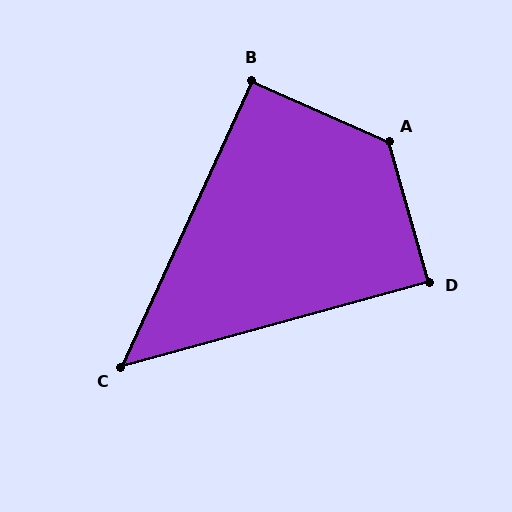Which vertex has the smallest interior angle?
C, at approximately 50 degrees.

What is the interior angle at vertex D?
Approximately 89 degrees (approximately right).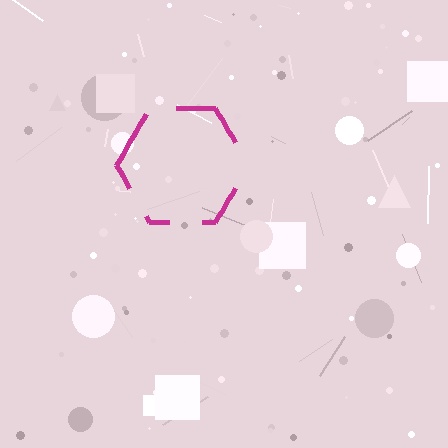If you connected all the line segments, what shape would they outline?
They would outline a hexagon.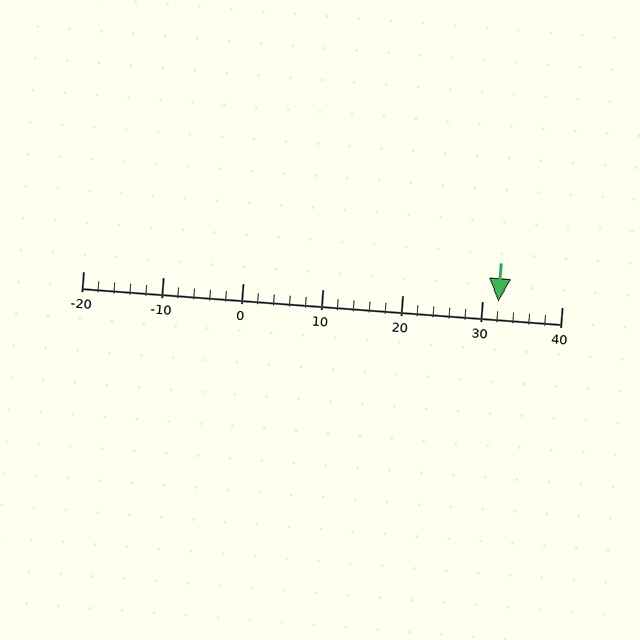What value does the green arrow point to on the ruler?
The green arrow points to approximately 32.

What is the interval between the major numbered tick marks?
The major tick marks are spaced 10 units apart.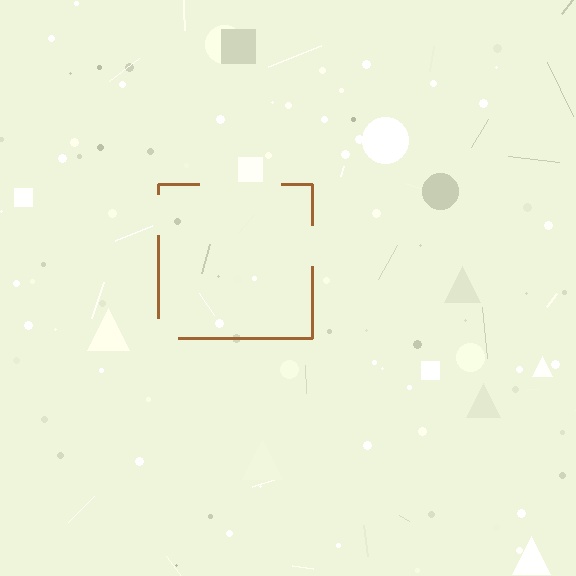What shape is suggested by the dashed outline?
The dashed outline suggests a square.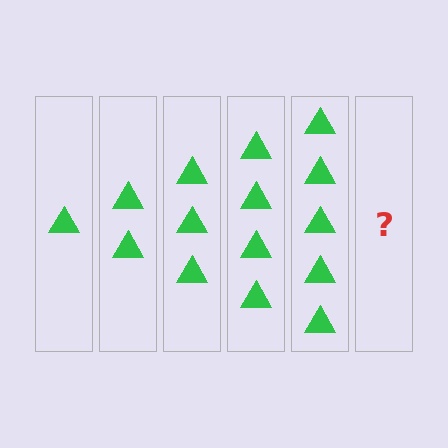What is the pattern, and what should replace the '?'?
The pattern is that each step adds one more triangle. The '?' should be 6 triangles.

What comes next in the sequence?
The next element should be 6 triangles.